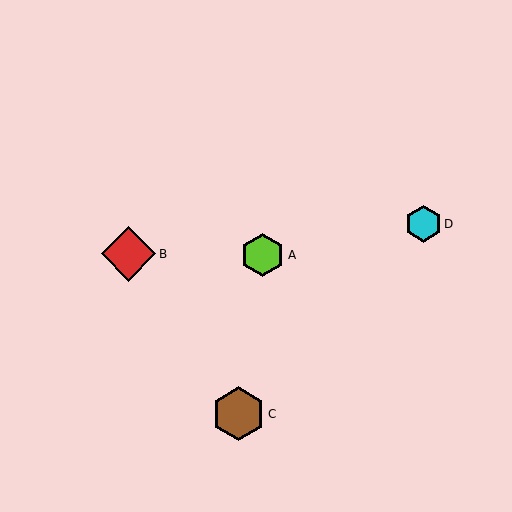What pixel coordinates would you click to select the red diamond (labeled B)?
Click at (128, 254) to select the red diamond B.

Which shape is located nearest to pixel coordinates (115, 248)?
The red diamond (labeled B) at (128, 254) is nearest to that location.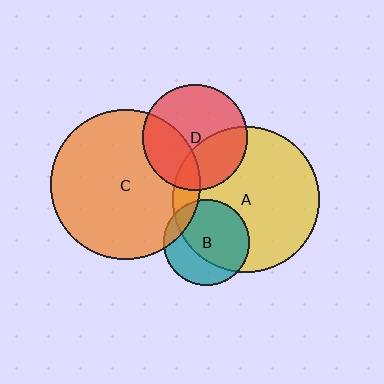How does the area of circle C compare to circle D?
Approximately 2.0 times.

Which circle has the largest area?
Circle C (orange).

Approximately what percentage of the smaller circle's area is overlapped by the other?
Approximately 30%.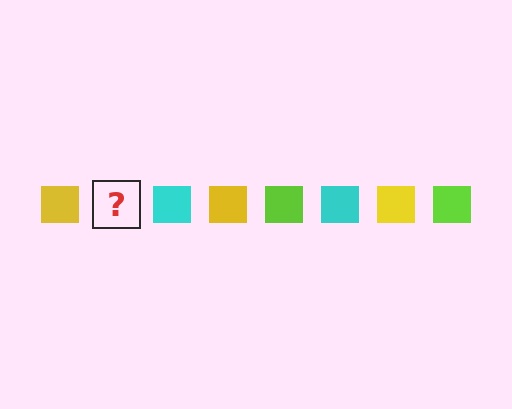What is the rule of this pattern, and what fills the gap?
The rule is that the pattern cycles through yellow, lime, cyan squares. The gap should be filled with a lime square.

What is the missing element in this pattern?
The missing element is a lime square.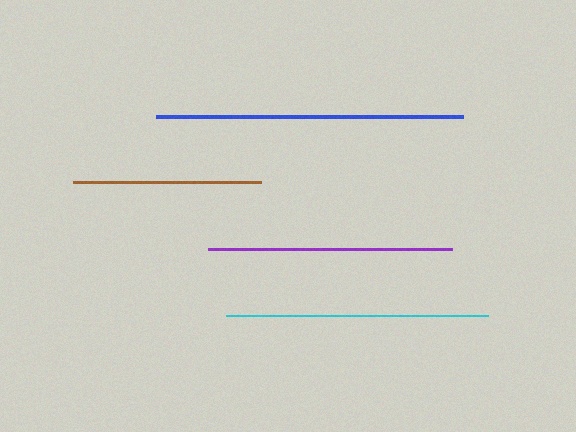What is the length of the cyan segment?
The cyan segment is approximately 262 pixels long.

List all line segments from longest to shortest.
From longest to shortest: blue, cyan, purple, brown.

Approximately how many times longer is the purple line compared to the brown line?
The purple line is approximately 1.3 times the length of the brown line.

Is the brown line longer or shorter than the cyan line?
The cyan line is longer than the brown line.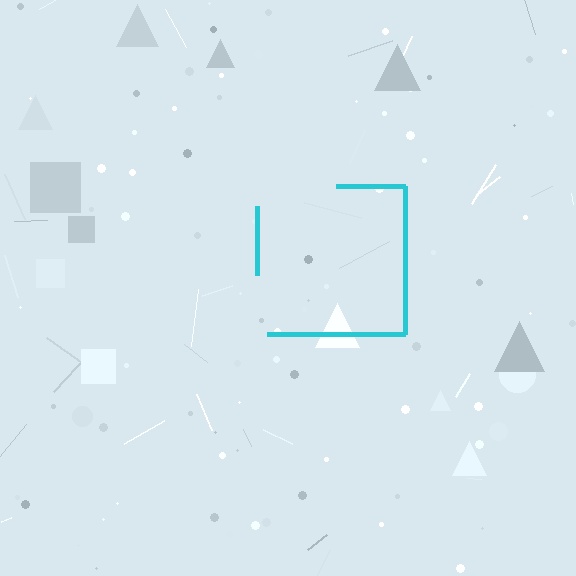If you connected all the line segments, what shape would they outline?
They would outline a square.